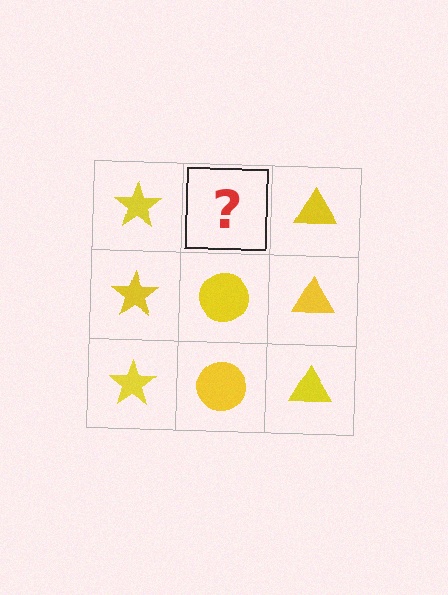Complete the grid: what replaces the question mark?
The question mark should be replaced with a yellow circle.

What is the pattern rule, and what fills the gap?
The rule is that each column has a consistent shape. The gap should be filled with a yellow circle.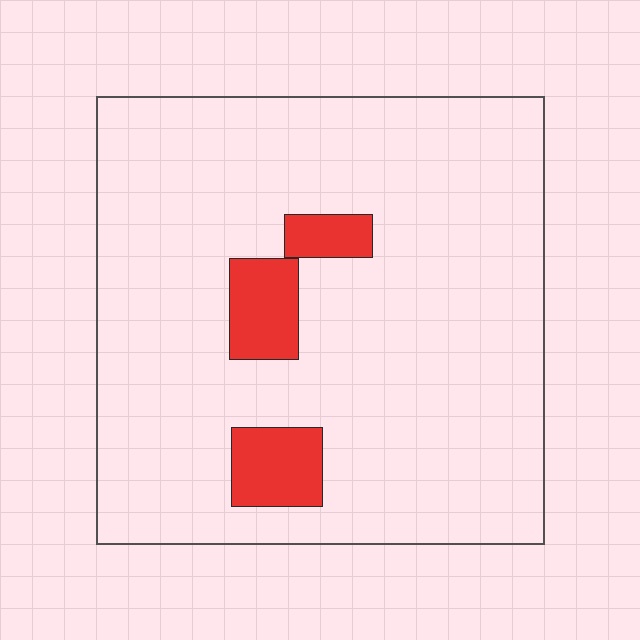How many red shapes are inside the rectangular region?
3.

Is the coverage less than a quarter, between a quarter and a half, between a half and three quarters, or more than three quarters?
Less than a quarter.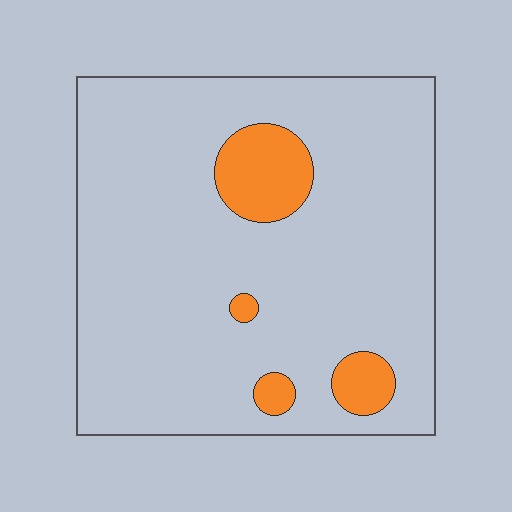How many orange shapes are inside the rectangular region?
4.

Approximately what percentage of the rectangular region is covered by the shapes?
Approximately 10%.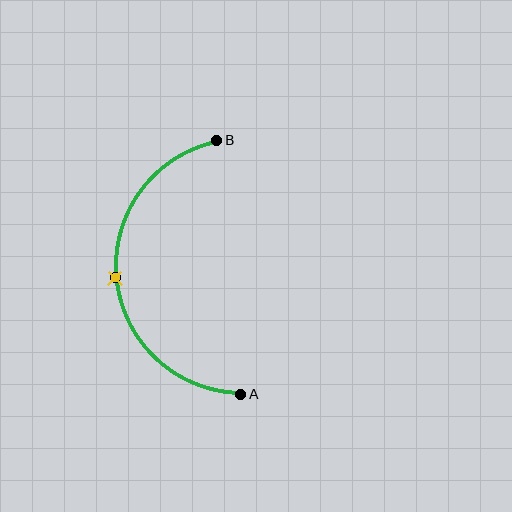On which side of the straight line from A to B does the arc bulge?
The arc bulges to the left of the straight line connecting A and B.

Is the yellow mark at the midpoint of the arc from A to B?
Yes. The yellow mark lies on the arc at equal arc-length from both A and B — it is the arc midpoint.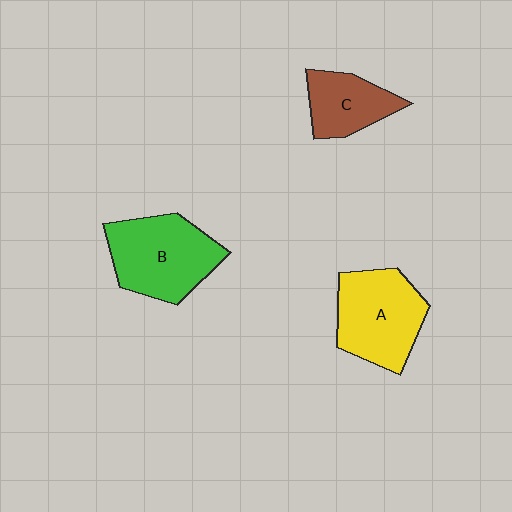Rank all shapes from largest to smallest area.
From largest to smallest: B (green), A (yellow), C (brown).